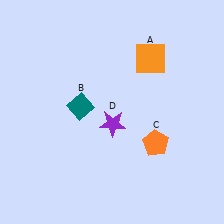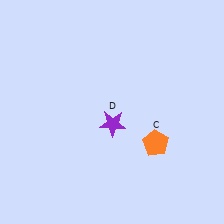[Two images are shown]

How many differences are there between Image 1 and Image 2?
There are 2 differences between the two images.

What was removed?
The orange square (A), the teal diamond (B) were removed in Image 2.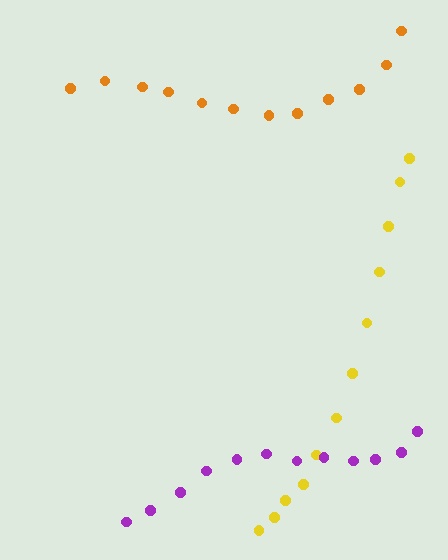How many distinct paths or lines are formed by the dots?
There are 3 distinct paths.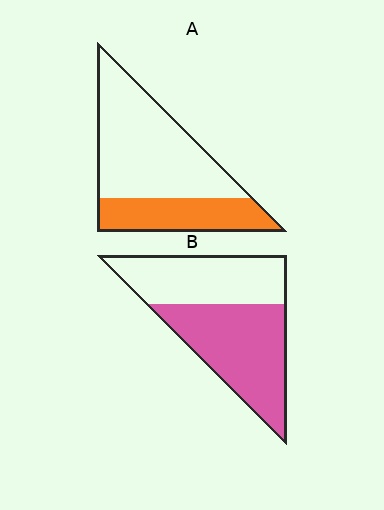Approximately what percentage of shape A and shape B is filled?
A is approximately 35% and B is approximately 55%.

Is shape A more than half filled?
No.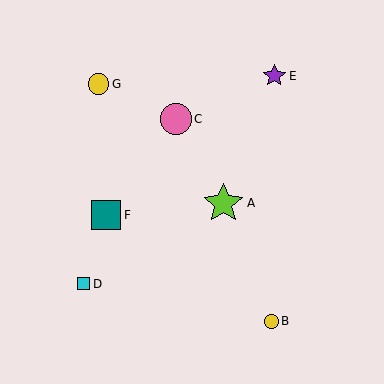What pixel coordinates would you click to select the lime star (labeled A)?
Click at (223, 203) to select the lime star A.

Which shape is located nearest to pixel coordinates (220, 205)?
The lime star (labeled A) at (223, 203) is nearest to that location.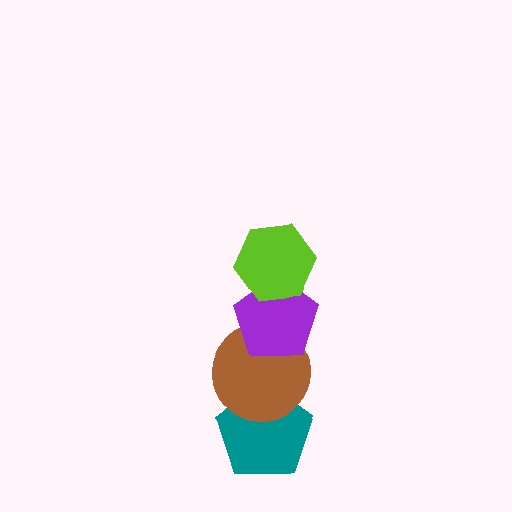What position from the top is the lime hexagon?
The lime hexagon is 1st from the top.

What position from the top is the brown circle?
The brown circle is 3rd from the top.